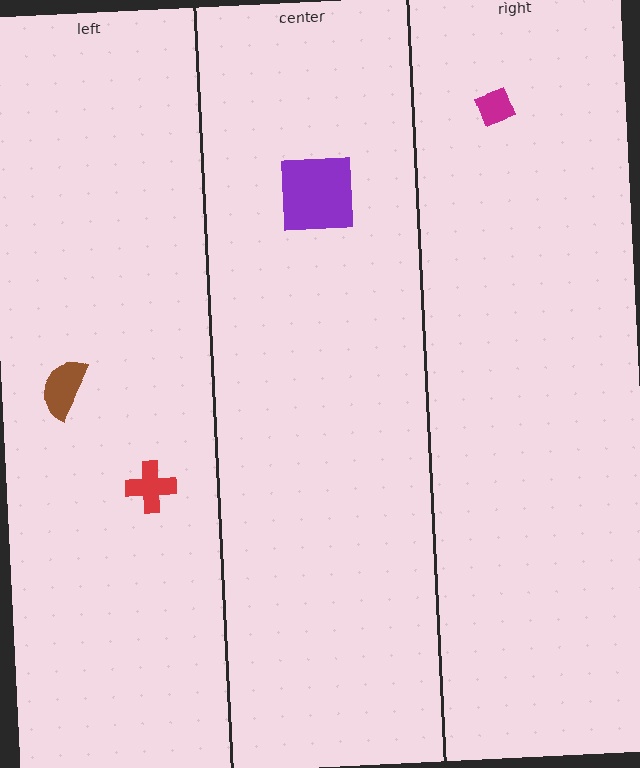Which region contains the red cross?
The left region.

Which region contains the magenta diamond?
The right region.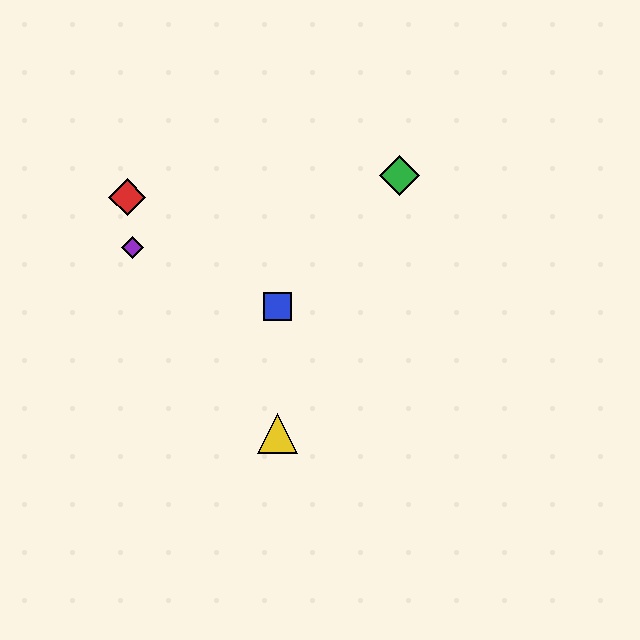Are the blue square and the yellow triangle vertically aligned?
Yes, both are at x≈278.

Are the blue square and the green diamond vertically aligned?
No, the blue square is at x≈278 and the green diamond is at x≈399.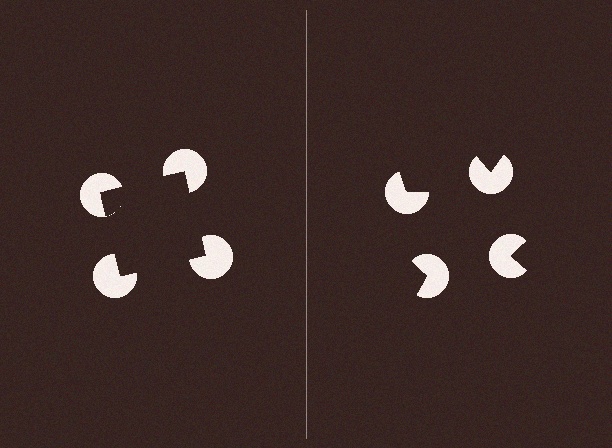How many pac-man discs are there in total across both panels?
8 — 4 on each side.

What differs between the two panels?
The pac-man discs are positioned identically on both sides; only the wedge orientations differ. On the left they align to a square; on the right they are misaligned.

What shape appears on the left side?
An illusory square.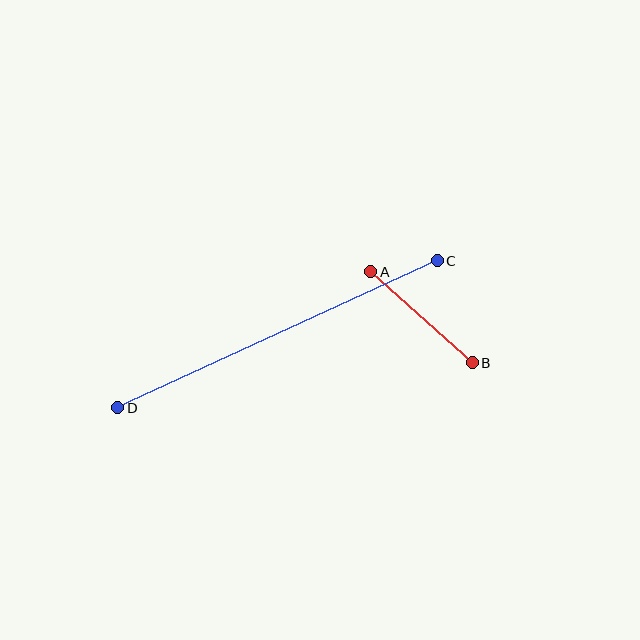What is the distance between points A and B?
The distance is approximately 136 pixels.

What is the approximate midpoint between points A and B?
The midpoint is at approximately (422, 317) pixels.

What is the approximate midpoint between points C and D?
The midpoint is at approximately (278, 334) pixels.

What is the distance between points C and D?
The distance is approximately 351 pixels.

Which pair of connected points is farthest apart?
Points C and D are farthest apart.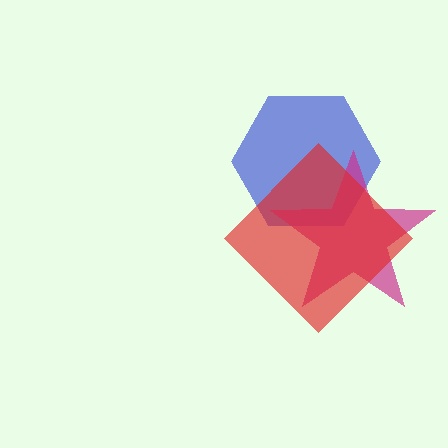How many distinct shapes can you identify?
There are 3 distinct shapes: a blue hexagon, a magenta star, a red diamond.